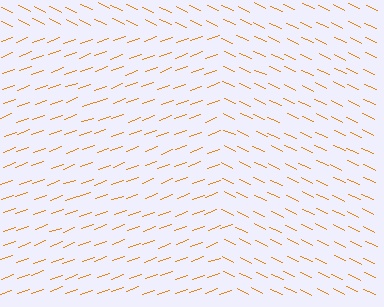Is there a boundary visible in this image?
Yes, there is a texture boundary formed by a change in line orientation.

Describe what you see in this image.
The image is filled with small orange line segments. A rectangle region in the image has lines oriented differently from the surrounding lines, creating a visible texture boundary.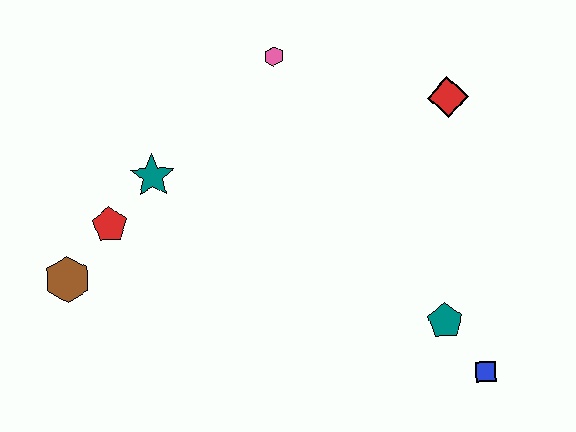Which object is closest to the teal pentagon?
The blue square is closest to the teal pentagon.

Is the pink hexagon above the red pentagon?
Yes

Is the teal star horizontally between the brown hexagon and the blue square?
Yes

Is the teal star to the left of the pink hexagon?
Yes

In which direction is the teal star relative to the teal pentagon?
The teal star is to the left of the teal pentagon.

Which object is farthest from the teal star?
The blue square is farthest from the teal star.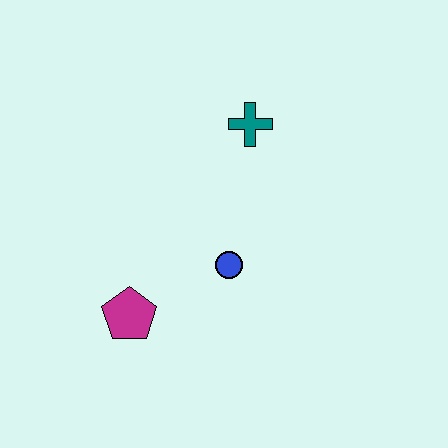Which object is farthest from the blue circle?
The teal cross is farthest from the blue circle.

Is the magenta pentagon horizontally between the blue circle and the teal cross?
No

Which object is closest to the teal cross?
The blue circle is closest to the teal cross.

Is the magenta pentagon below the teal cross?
Yes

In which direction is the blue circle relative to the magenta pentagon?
The blue circle is to the right of the magenta pentagon.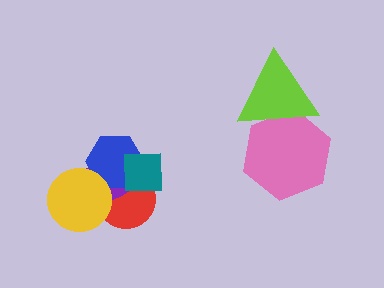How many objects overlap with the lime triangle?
1 object overlaps with the lime triangle.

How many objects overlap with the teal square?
3 objects overlap with the teal square.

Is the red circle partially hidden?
Yes, it is partially covered by another shape.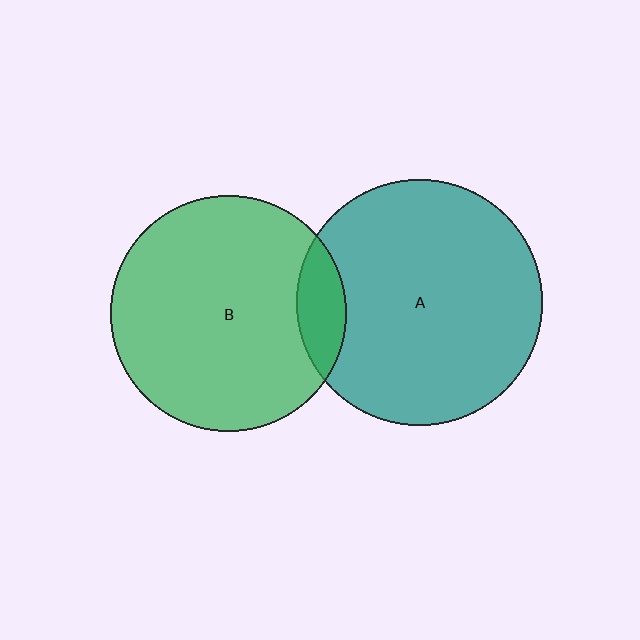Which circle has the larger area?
Circle A (teal).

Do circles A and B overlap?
Yes.